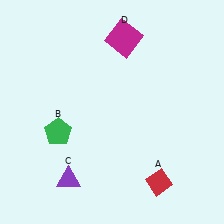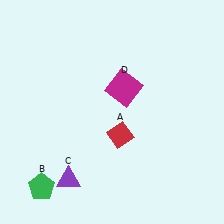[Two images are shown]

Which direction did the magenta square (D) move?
The magenta square (D) moved down.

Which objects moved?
The objects that moved are: the red diamond (A), the green pentagon (B), the magenta square (D).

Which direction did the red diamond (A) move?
The red diamond (A) moved up.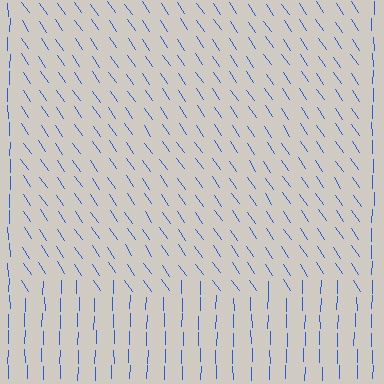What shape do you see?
I see a rectangle.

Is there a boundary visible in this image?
Yes, there is a texture boundary formed by a change in line orientation.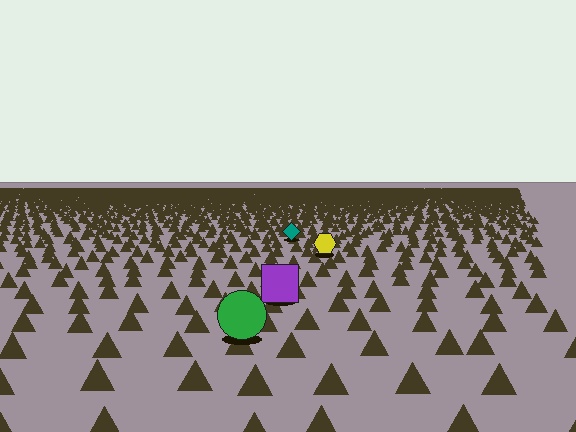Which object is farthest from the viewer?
The teal diamond is farthest from the viewer. It appears smaller and the ground texture around it is denser.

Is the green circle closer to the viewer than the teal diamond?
Yes. The green circle is closer — you can tell from the texture gradient: the ground texture is coarser near it.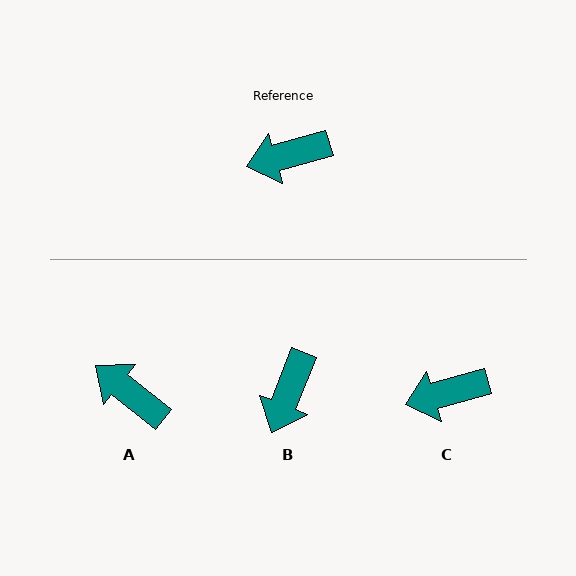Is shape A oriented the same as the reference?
No, it is off by about 55 degrees.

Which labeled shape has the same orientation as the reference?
C.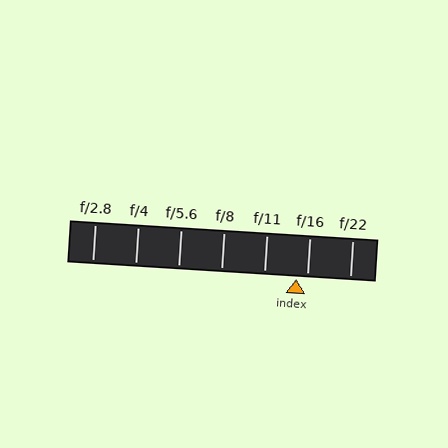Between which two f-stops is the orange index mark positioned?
The index mark is between f/11 and f/16.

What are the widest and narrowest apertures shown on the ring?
The widest aperture shown is f/2.8 and the narrowest is f/22.